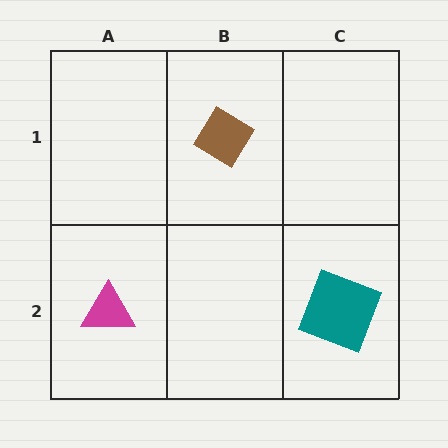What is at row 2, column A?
A magenta triangle.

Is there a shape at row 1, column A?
No, that cell is empty.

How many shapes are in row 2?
2 shapes.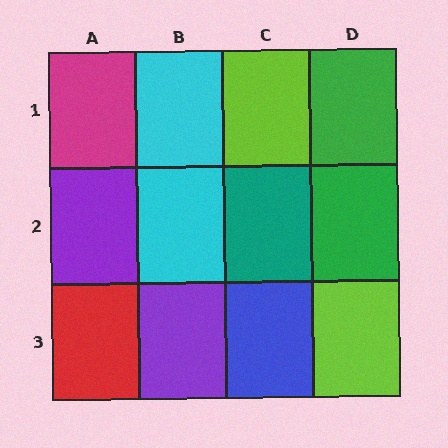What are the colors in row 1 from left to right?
Magenta, cyan, lime, green.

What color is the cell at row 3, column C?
Blue.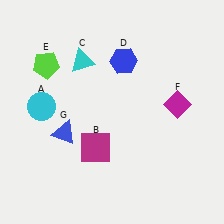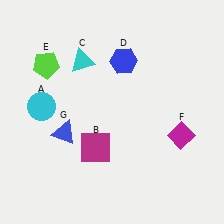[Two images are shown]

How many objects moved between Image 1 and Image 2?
1 object moved between the two images.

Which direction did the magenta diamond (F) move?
The magenta diamond (F) moved down.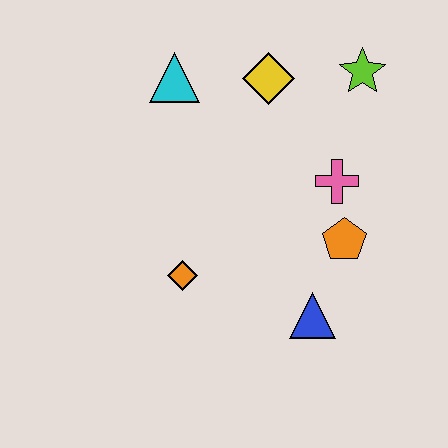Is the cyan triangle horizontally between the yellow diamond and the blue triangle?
No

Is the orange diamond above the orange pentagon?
No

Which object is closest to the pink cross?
The orange pentagon is closest to the pink cross.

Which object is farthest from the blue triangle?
The cyan triangle is farthest from the blue triangle.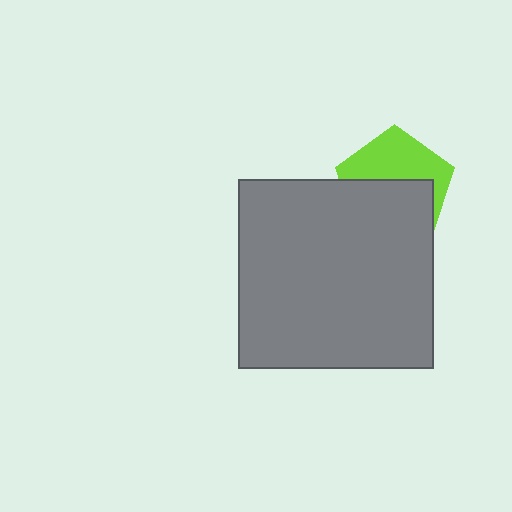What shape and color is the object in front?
The object in front is a gray rectangle.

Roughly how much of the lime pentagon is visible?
About half of it is visible (roughly 47%).